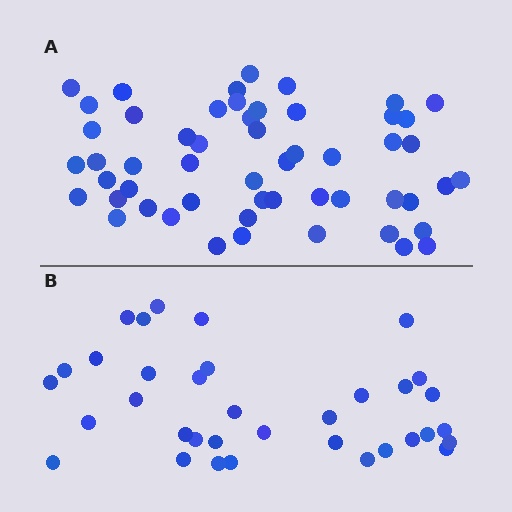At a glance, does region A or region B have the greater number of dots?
Region A (the top region) has more dots.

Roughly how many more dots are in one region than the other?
Region A has approximately 20 more dots than region B.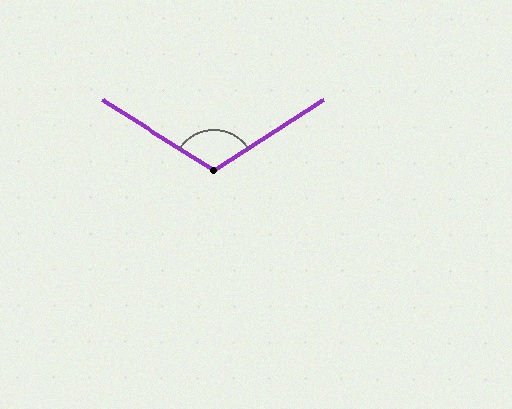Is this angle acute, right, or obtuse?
It is obtuse.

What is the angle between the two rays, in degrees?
Approximately 115 degrees.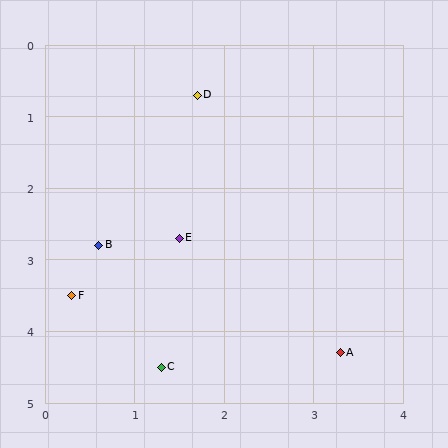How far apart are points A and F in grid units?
Points A and F are about 3.1 grid units apart.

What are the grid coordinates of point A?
Point A is at approximately (3.3, 4.3).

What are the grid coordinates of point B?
Point B is at approximately (0.6, 2.8).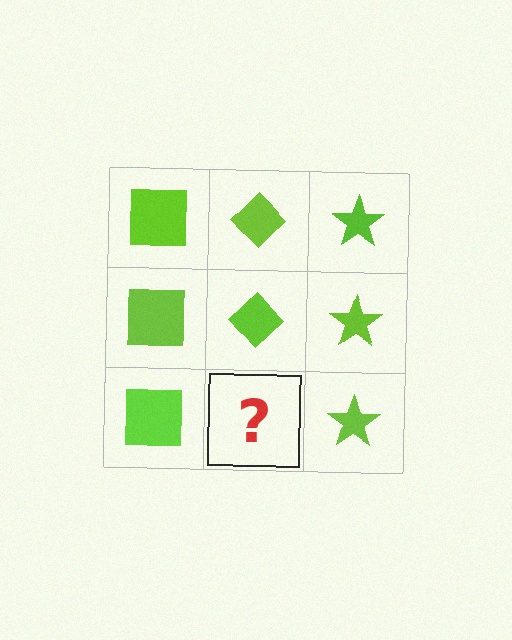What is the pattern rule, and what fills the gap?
The rule is that each column has a consistent shape. The gap should be filled with a lime diamond.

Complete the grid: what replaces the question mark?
The question mark should be replaced with a lime diamond.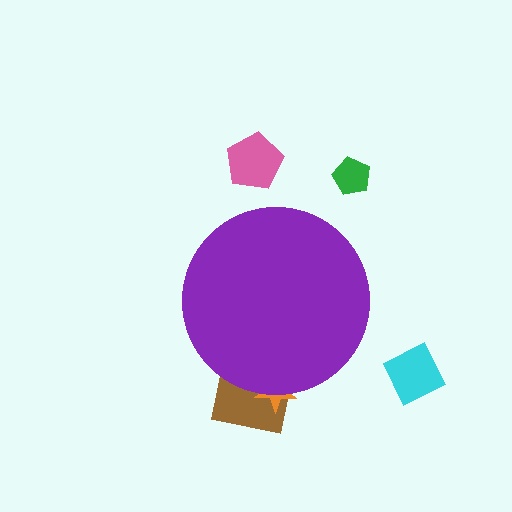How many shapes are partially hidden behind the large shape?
2 shapes are partially hidden.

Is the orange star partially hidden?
Yes, the orange star is partially hidden behind the purple circle.